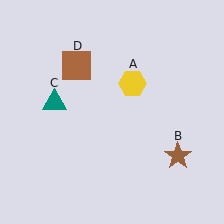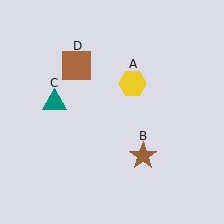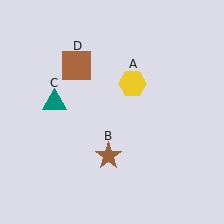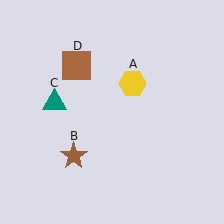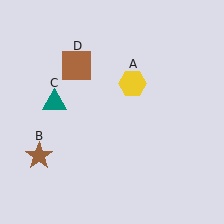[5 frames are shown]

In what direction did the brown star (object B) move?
The brown star (object B) moved left.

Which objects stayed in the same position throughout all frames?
Yellow hexagon (object A) and teal triangle (object C) and brown square (object D) remained stationary.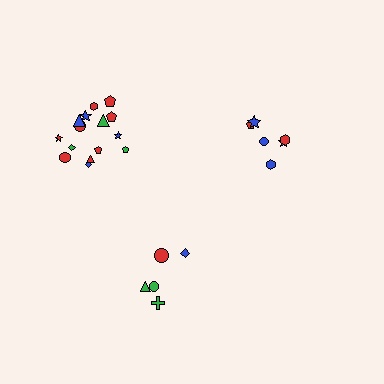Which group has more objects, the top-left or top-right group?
The top-left group.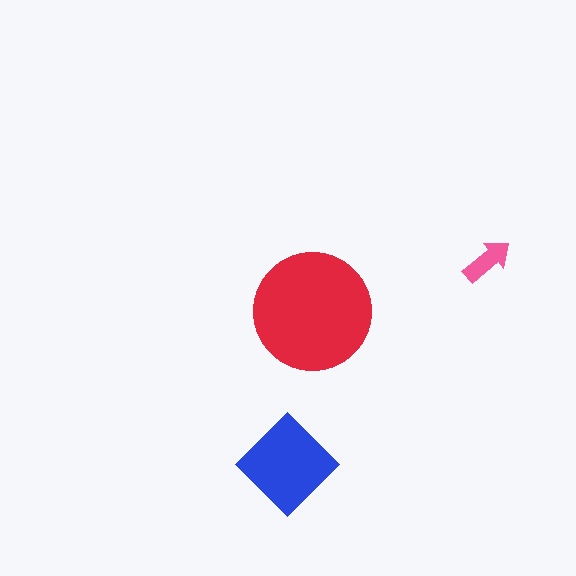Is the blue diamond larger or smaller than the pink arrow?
Larger.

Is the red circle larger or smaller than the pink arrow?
Larger.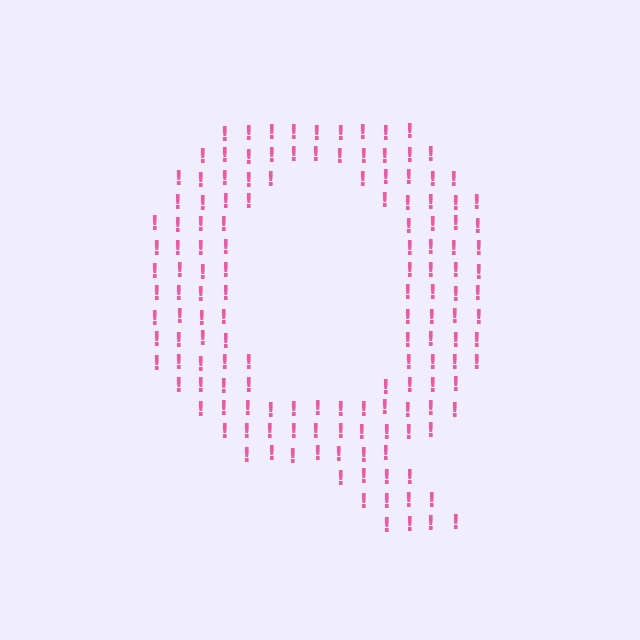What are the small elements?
The small elements are exclamation marks.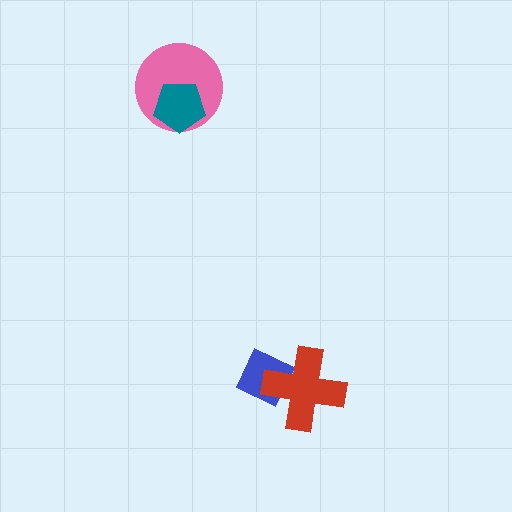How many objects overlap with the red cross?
1 object overlaps with the red cross.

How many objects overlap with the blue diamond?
1 object overlaps with the blue diamond.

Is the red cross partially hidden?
No, no other shape covers it.